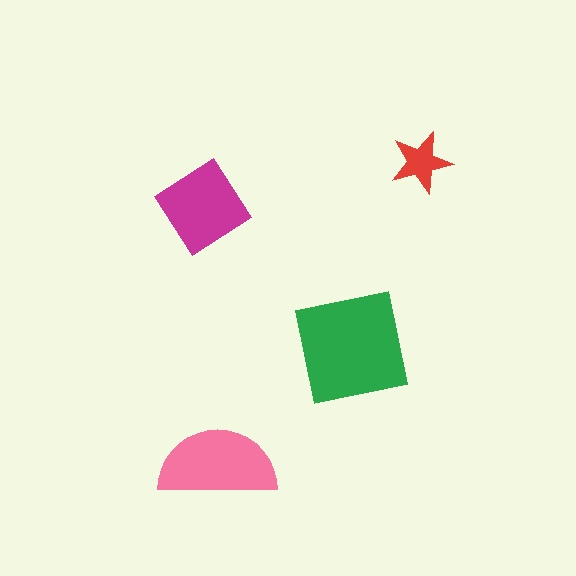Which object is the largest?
The green square.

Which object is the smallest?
The red star.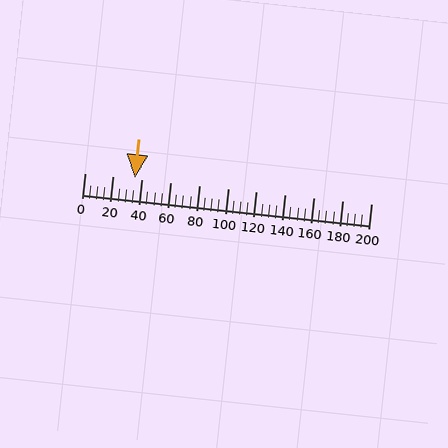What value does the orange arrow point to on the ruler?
The orange arrow points to approximately 35.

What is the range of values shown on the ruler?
The ruler shows values from 0 to 200.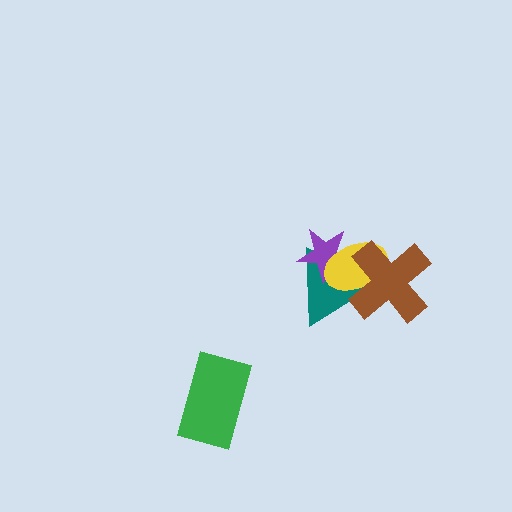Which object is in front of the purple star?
The yellow ellipse is in front of the purple star.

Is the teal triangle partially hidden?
Yes, it is partially covered by another shape.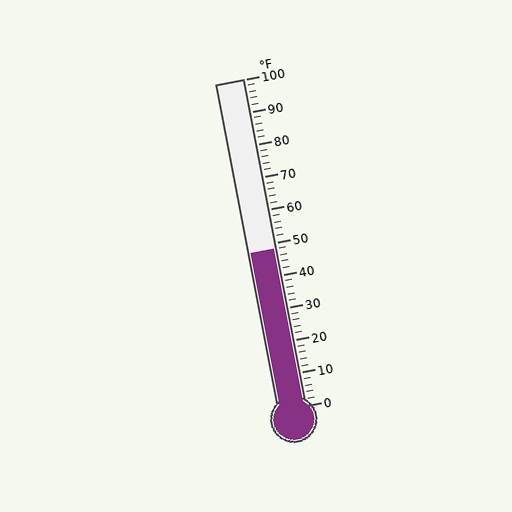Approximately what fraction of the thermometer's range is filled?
The thermometer is filled to approximately 50% of its range.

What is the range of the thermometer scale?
The thermometer scale ranges from 0°F to 100°F.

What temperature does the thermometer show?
The thermometer shows approximately 48°F.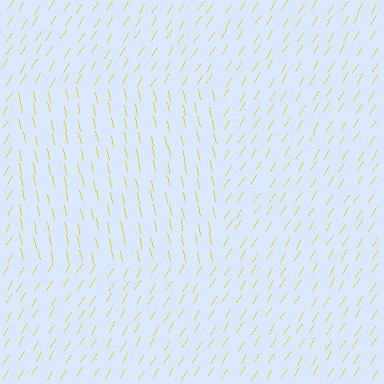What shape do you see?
I see a rectangle.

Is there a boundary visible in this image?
Yes, there is a texture boundary formed by a change in line orientation.